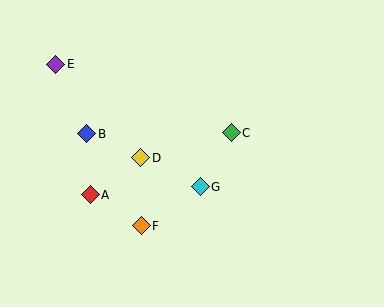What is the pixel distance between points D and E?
The distance between D and E is 127 pixels.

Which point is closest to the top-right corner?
Point C is closest to the top-right corner.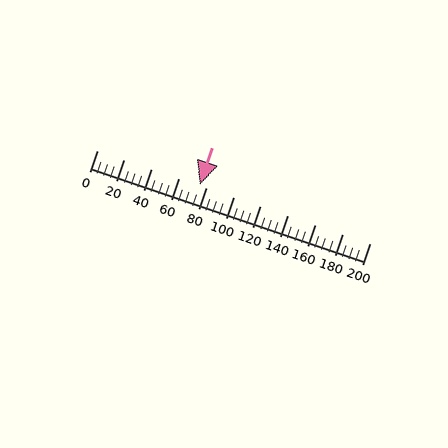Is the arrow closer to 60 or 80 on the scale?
The arrow is closer to 80.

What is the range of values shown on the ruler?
The ruler shows values from 0 to 200.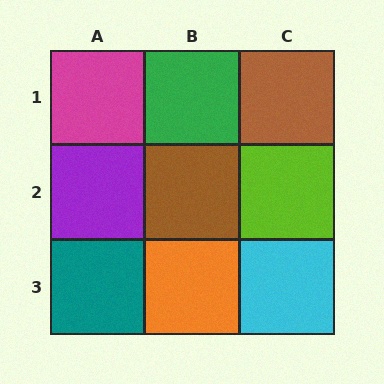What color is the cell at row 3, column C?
Cyan.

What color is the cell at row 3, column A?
Teal.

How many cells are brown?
2 cells are brown.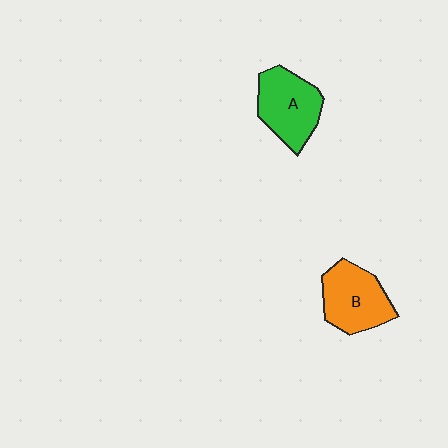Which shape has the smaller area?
Shape B (orange).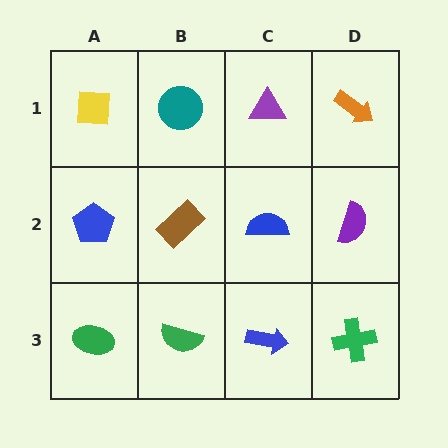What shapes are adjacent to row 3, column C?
A blue semicircle (row 2, column C), a green semicircle (row 3, column B), a green cross (row 3, column D).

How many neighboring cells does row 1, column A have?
2.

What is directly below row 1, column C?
A blue semicircle.